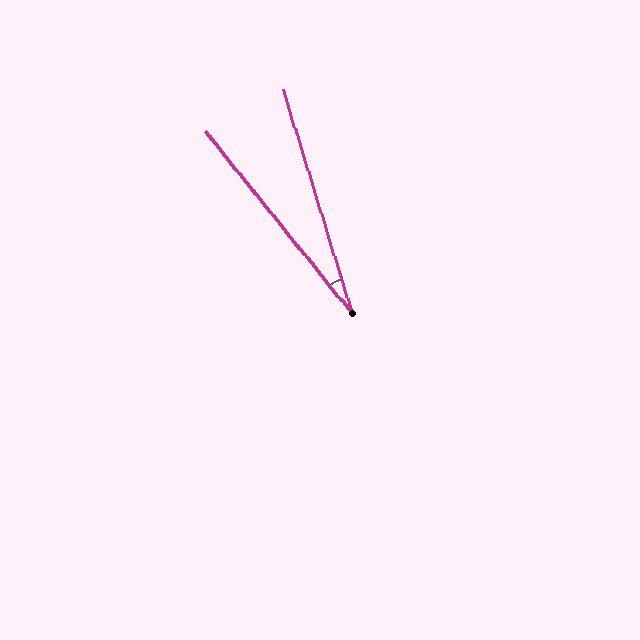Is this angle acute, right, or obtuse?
It is acute.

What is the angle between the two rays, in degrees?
Approximately 22 degrees.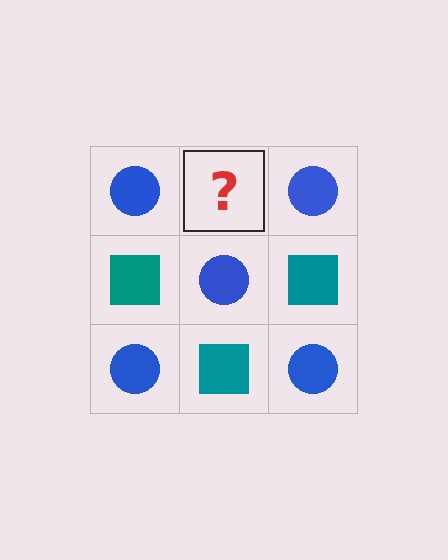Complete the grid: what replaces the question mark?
The question mark should be replaced with a teal square.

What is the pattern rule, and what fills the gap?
The rule is that it alternates blue circle and teal square in a checkerboard pattern. The gap should be filled with a teal square.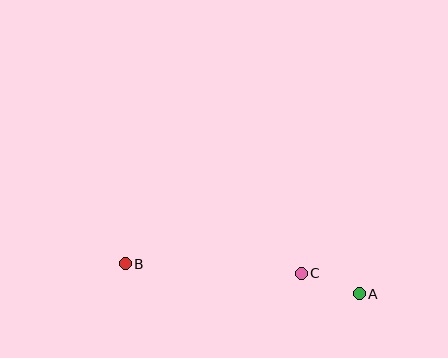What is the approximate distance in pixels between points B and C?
The distance between B and C is approximately 176 pixels.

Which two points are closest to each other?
Points A and C are closest to each other.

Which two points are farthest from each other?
Points A and B are farthest from each other.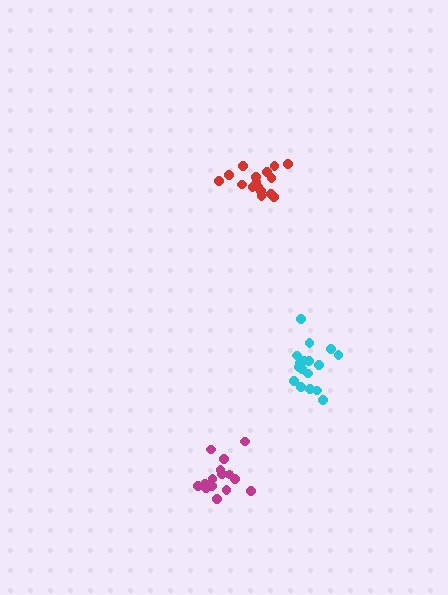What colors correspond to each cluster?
The clusters are colored: magenta, cyan, red.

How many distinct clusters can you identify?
There are 3 distinct clusters.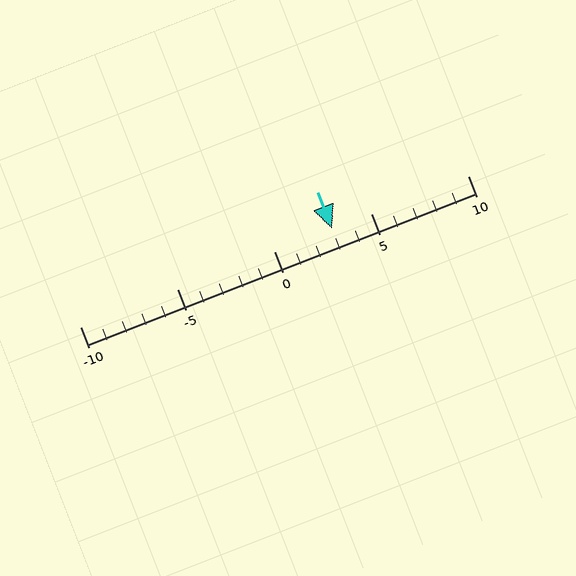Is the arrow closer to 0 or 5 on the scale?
The arrow is closer to 5.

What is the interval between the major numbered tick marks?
The major tick marks are spaced 5 units apart.